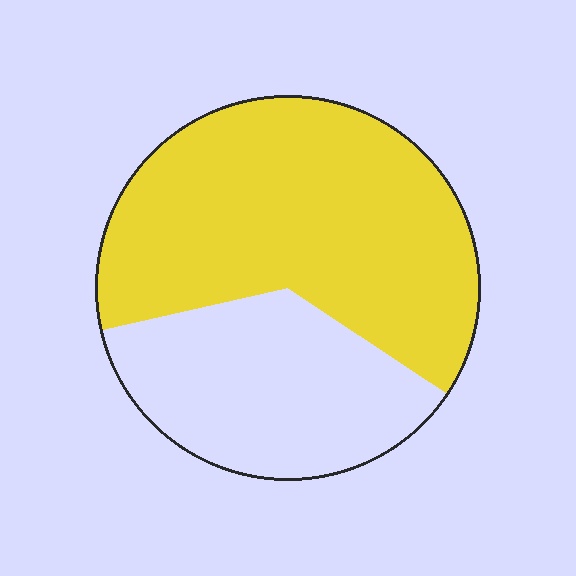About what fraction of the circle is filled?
About five eighths (5/8).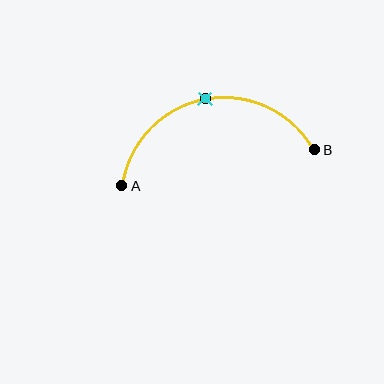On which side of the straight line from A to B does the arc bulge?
The arc bulges above the straight line connecting A and B.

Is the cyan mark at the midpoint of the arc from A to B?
Yes. The cyan mark lies on the arc at equal arc-length from both A and B — it is the arc midpoint.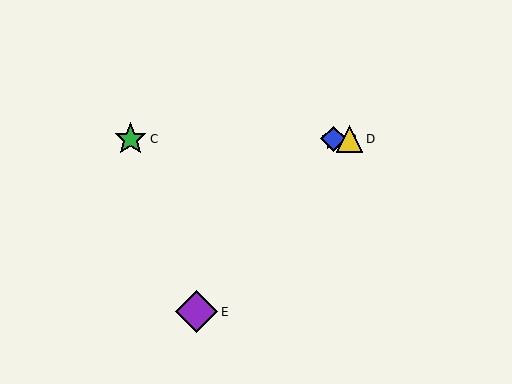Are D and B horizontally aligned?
Yes, both are at y≈139.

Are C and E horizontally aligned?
No, C is at y≈139 and E is at y≈312.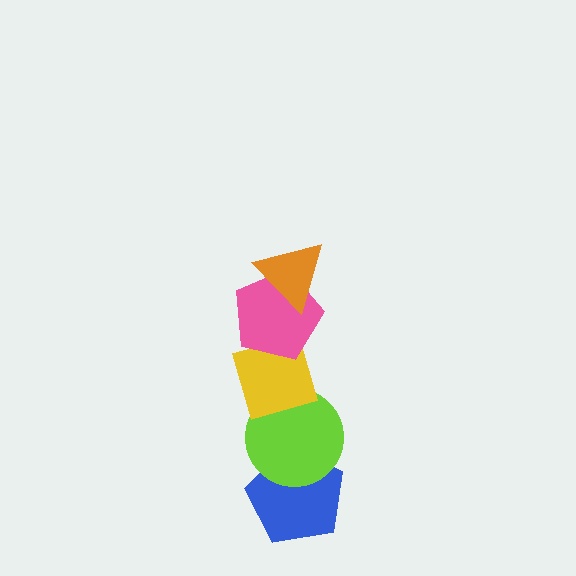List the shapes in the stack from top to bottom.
From top to bottom: the orange triangle, the pink pentagon, the yellow diamond, the lime circle, the blue pentagon.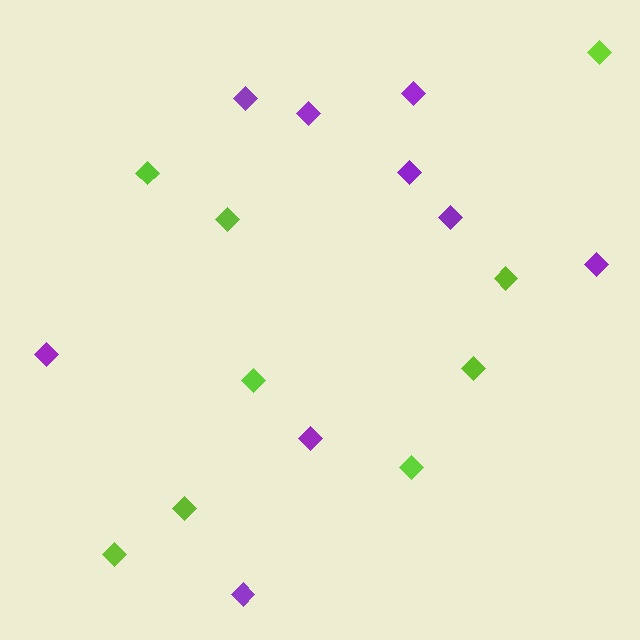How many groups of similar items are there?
There are 2 groups: one group of lime diamonds (9) and one group of purple diamonds (9).